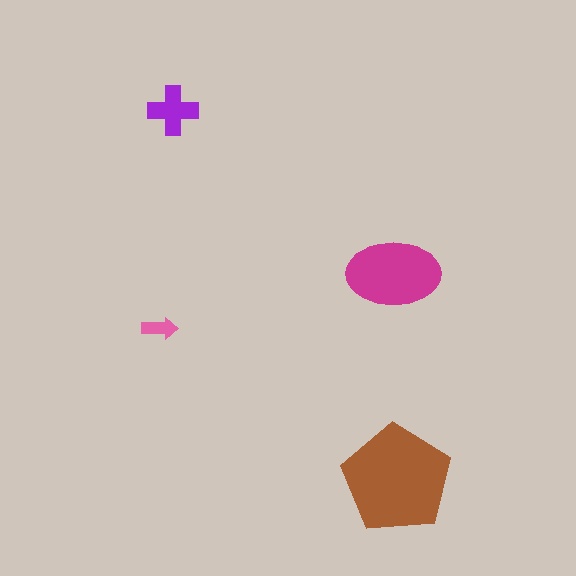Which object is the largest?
The brown pentagon.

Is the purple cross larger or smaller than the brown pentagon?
Smaller.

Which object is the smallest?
The pink arrow.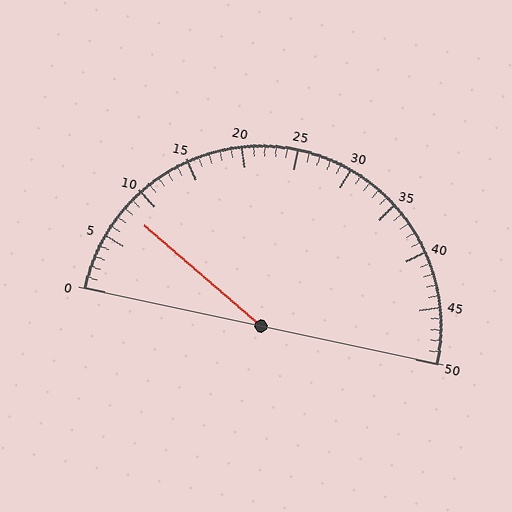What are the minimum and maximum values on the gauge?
The gauge ranges from 0 to 50.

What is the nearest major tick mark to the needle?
The nearest major tick mark is 10.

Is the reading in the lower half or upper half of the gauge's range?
The reading is in the lower half of the range (0 to 50).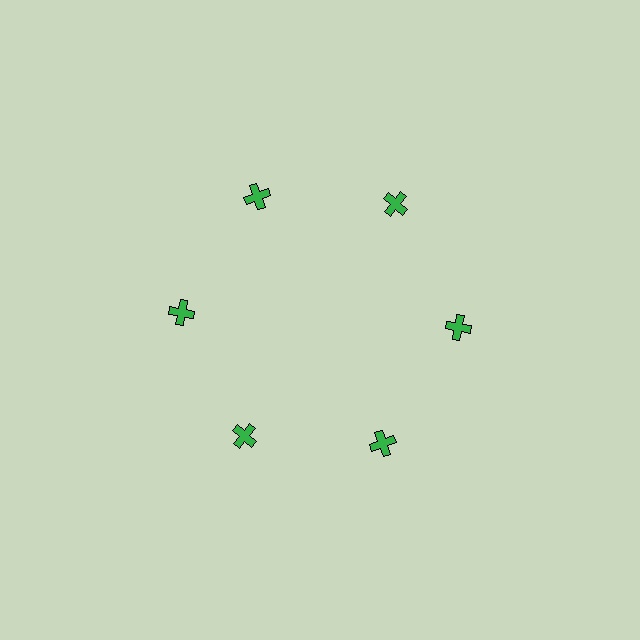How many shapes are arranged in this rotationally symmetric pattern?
There are 6 shapes, arranged in 6 groups of 1.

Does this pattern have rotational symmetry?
Yes, this pattern has 6-fold rotational symmetry. It looks the same after rotating 60 degrees around the center.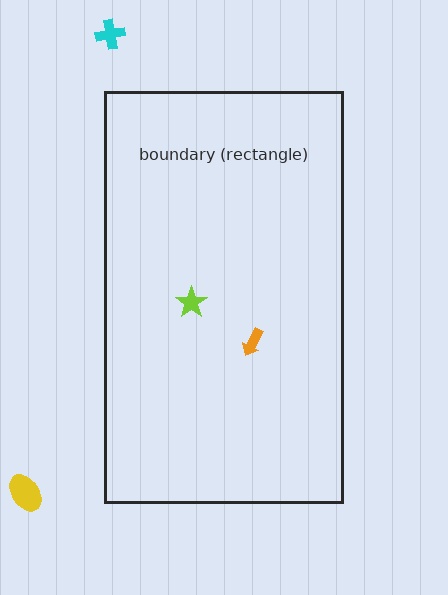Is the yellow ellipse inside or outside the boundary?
Outside.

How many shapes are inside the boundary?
2 inside, 2 outside.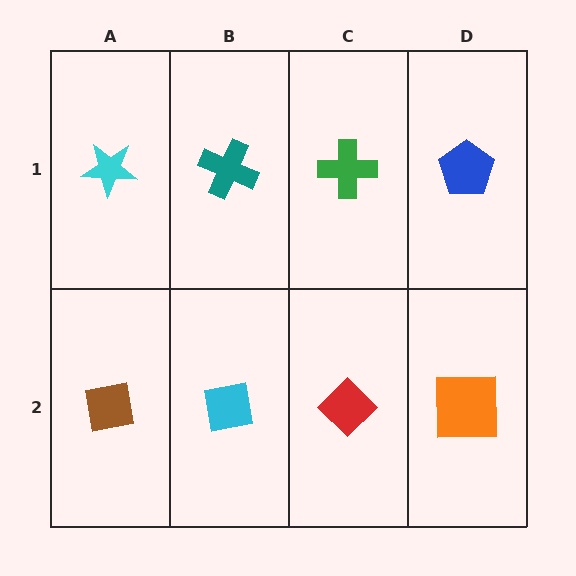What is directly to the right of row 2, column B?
A red diamond.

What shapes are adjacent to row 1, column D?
An orange square (row 2, column D), a green cross (row 1, column C).